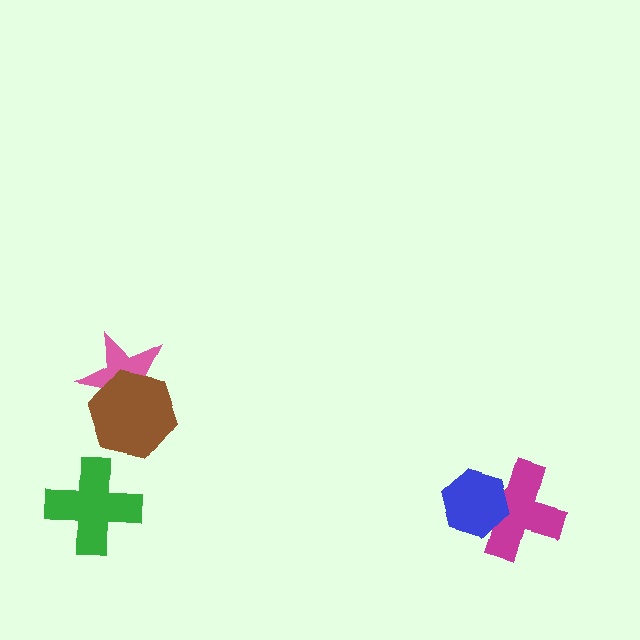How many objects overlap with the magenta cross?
1 object overlaps with the magenta cross.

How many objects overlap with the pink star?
1 object overlaps with the pink star.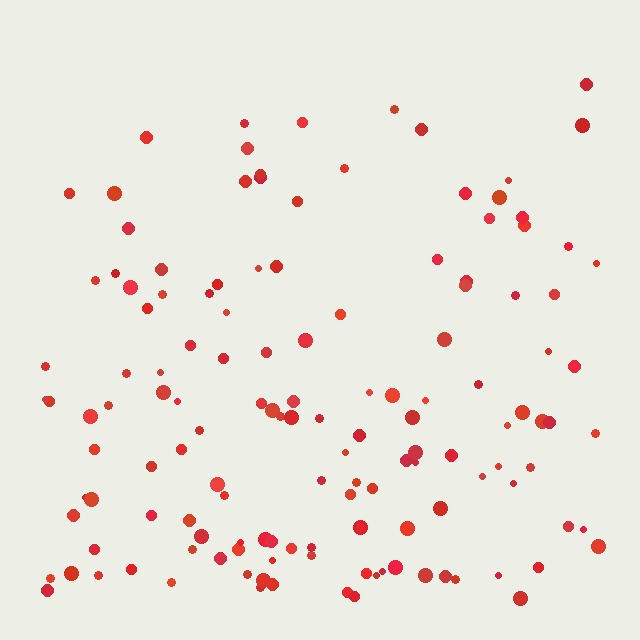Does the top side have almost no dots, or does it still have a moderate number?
Still a moderate number, just noticeably fewer than the bottom.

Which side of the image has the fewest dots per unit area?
The top.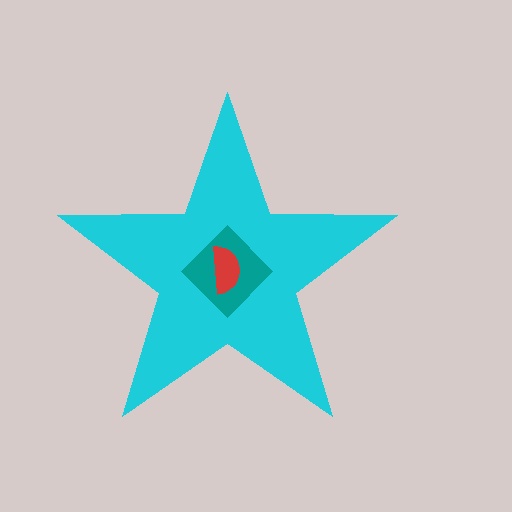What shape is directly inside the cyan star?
The teal diamond.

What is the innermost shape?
The red semicircle.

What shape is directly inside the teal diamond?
The red semicircle.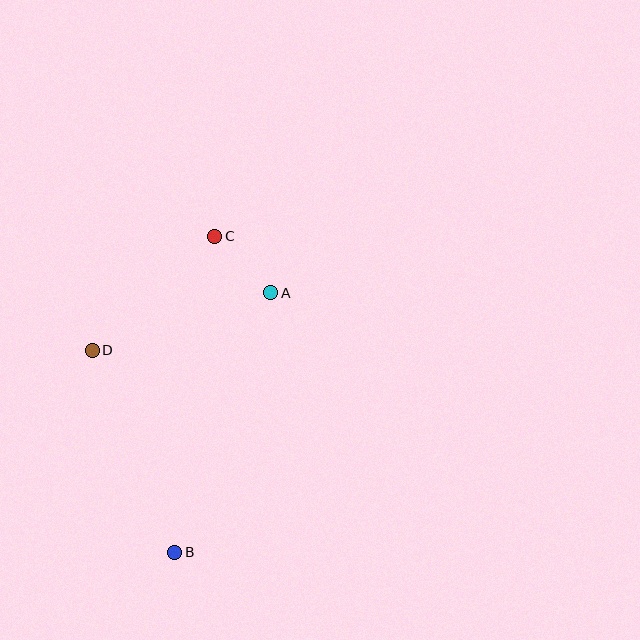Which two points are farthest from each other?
Points B and C are farthest from each other.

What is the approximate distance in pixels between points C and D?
The distance between C and D is approximately 168 pixels.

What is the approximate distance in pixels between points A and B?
The distance between A and B is approximately 277 pixels.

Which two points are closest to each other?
Points A and C are closest to each other.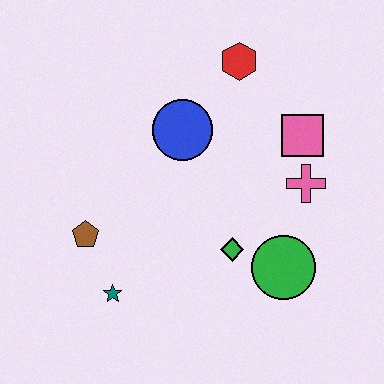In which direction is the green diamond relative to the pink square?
The green diamond is below the pink square.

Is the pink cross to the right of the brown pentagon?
Yes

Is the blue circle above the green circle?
Yes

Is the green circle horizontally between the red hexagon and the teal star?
No